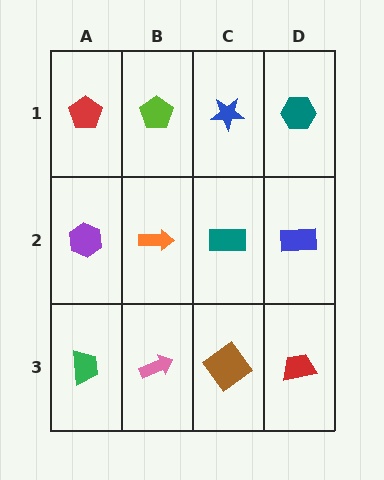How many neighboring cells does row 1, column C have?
3.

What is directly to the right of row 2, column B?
A teal rectangle.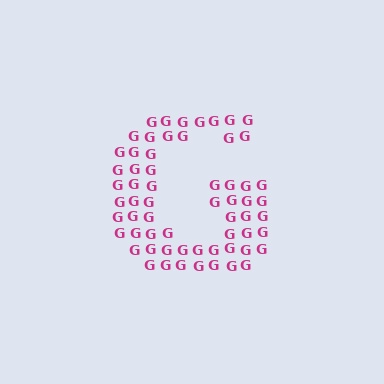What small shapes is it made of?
It is made of small letter G's.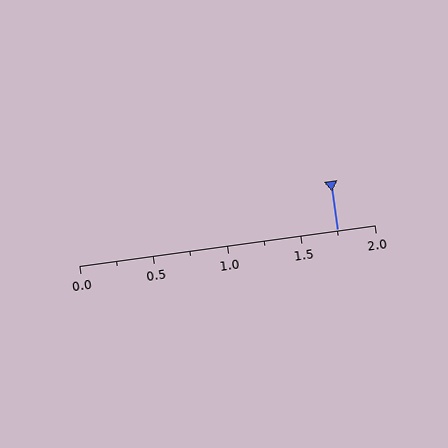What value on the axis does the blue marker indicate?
The marker indicates approximately 1.75.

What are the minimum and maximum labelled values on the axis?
The axis runs from 0.0 to 2.0.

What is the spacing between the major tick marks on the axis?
The major ticks are spaced 0.5 apart.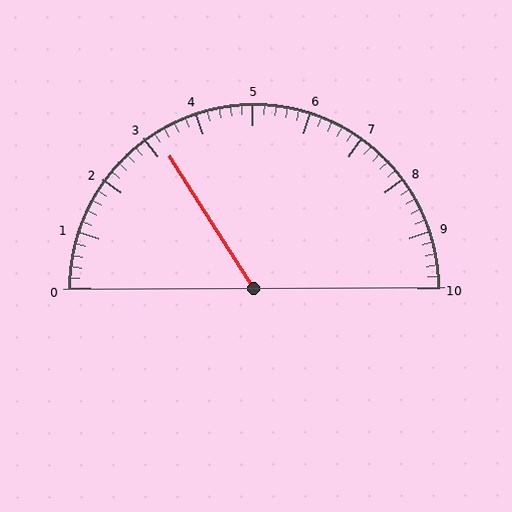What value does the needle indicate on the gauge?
The needle indicates approximately 3.2.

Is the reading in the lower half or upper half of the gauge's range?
The reading is in the lower half of the range (0 to 10).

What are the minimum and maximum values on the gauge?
The gauge ranges from 0 to 10.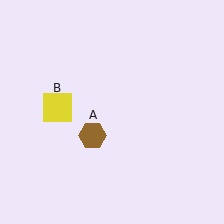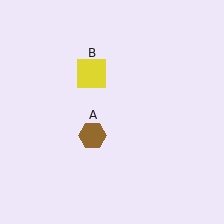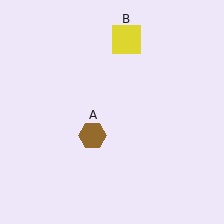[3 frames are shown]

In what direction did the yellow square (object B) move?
The yellow square (object B) moved up and to the right.